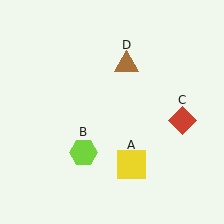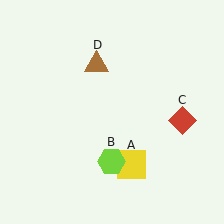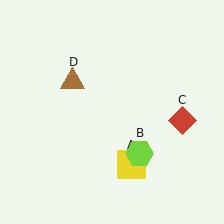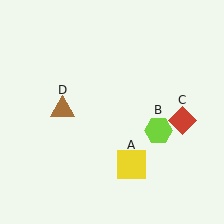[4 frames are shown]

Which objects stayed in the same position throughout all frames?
Yellow square (object A) and red diamond (object C) remained stationary.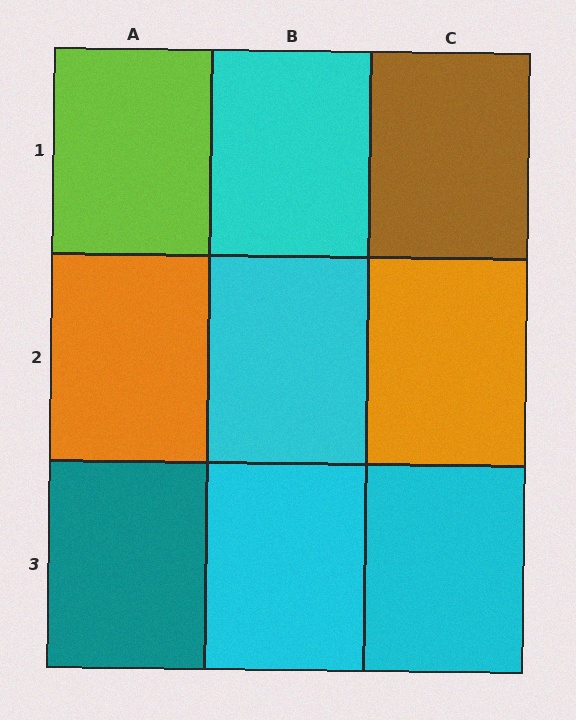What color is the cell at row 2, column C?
Orange.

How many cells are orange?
2 cells are orange.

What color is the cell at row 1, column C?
Brown.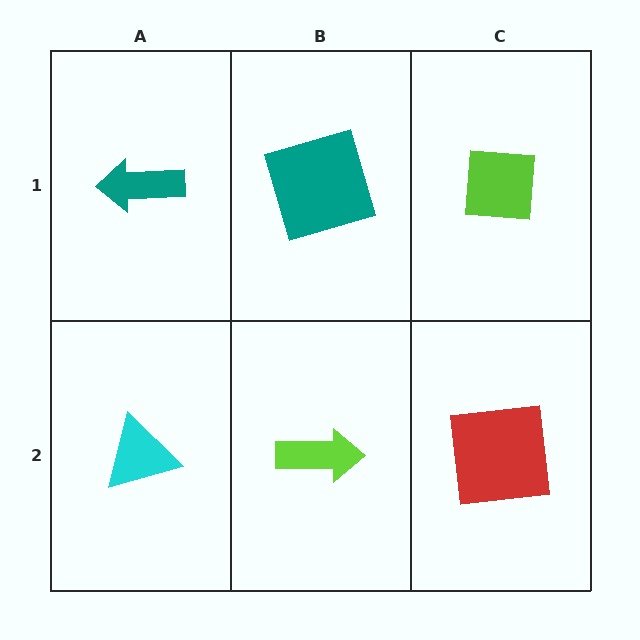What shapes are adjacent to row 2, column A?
A teal arrow (row 1, column A), a lime arrow (row 2, column B).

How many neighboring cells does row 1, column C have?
2.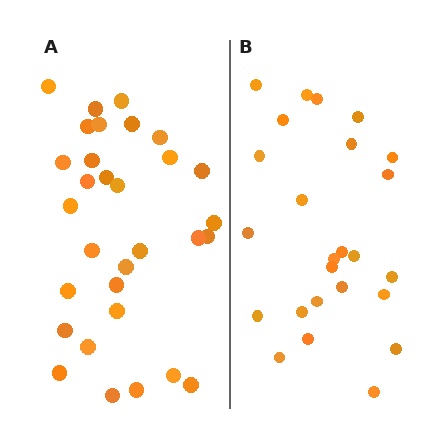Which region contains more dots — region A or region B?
Region A (the left region) has more dots.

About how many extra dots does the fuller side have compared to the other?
Region A has about 6 more dots than region B.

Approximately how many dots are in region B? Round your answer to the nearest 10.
About 20 dots. (The exact count is 25, which rounds to 20.)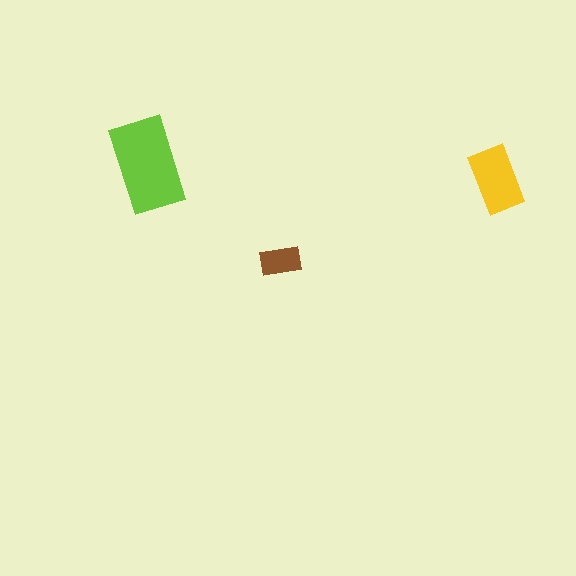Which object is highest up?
The lime rectangle is topmost.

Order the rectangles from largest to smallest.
the lime one, the yellow one, the brown one.